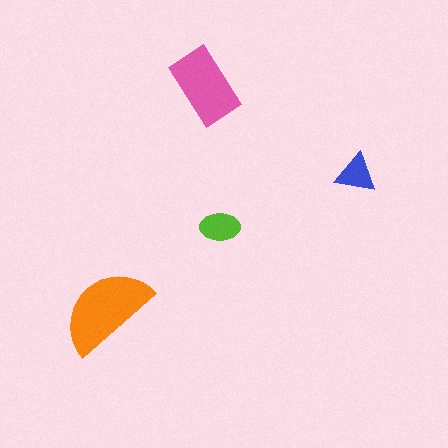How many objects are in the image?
There are 4 objects in the image.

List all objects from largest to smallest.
The orange semicircle, the pink rectangle, the lime ellipse, the blue triangle.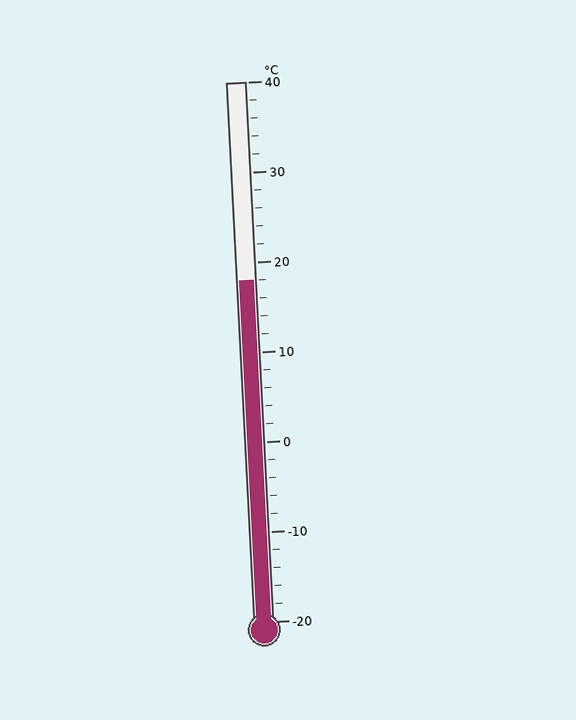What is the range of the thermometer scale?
The thermometer scale ranges from -20°C to 40°C.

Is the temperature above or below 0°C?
The temperature is above 0°C.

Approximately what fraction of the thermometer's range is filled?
The thermometer is filled to approximately 65% of its range.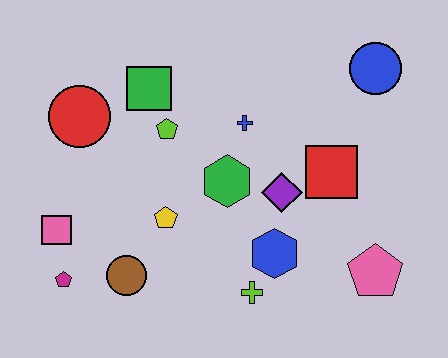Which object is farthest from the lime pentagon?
The pink pentagon is farthest from the lime pentagon.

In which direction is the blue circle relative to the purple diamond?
The blue circle is above the purple diamond.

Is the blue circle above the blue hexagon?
Yes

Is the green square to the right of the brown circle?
Yes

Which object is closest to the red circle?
The green square is closest to the red circle.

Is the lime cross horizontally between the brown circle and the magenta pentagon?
No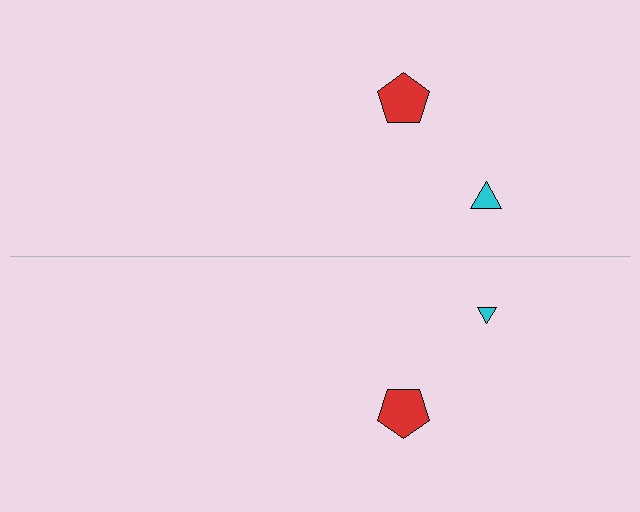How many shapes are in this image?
There are 4 shapes in this image.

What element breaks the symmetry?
The cyan triangle on the bottom side has a different size than its mirror counterpart.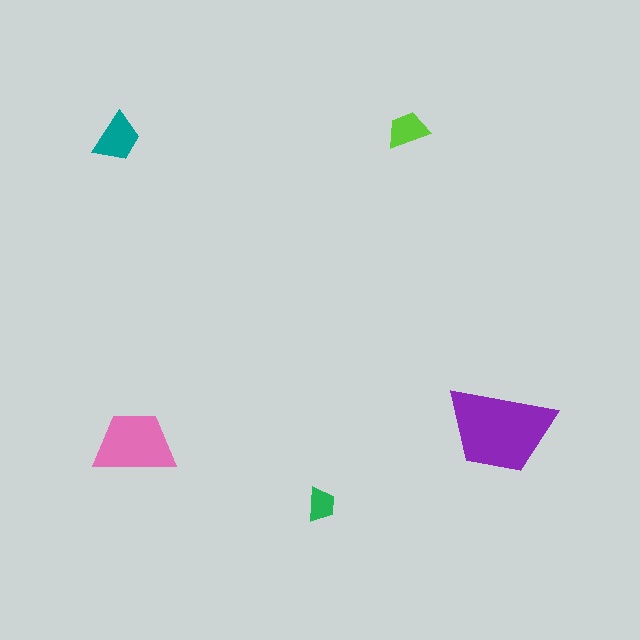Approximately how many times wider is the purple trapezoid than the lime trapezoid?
About 2.5 times wider.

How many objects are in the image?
There are 5 objects in the image.